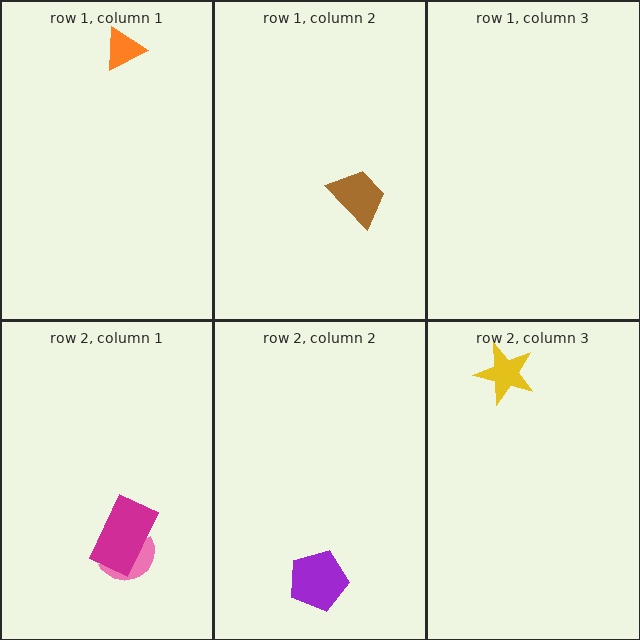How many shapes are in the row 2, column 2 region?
1.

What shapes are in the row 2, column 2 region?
The purple pentagon.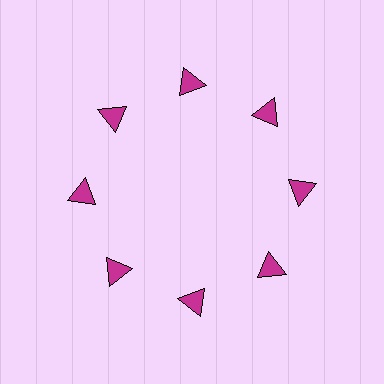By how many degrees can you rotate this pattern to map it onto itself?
The pattern maps onto itself every 45 degrees of rotation.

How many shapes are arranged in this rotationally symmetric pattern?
There are 8 shapes, arranged in 8 groups of 1.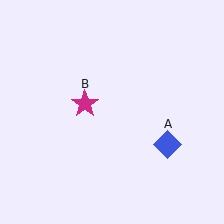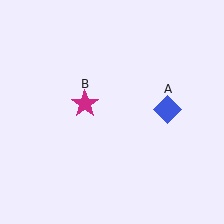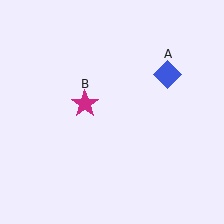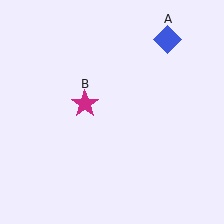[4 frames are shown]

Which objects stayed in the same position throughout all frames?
Magenta star (object B) remained stationary.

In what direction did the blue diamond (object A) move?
The blue diamond (object A) moved up.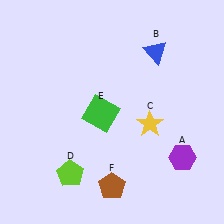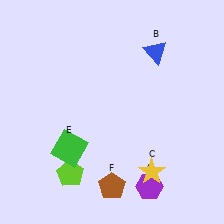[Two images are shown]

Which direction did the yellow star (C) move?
The yellow star (C) moved down.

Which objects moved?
The objects that moved are: the purple hexagon (A), the yellow star (C), the green square (E).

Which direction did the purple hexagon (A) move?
The purple hexagon (A) moved left.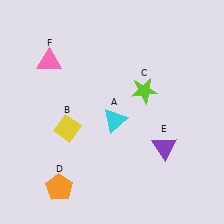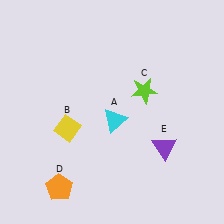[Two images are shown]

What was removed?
The pink triangle (F) was removed in Image 2.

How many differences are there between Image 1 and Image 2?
There is 1 difference between the two images.